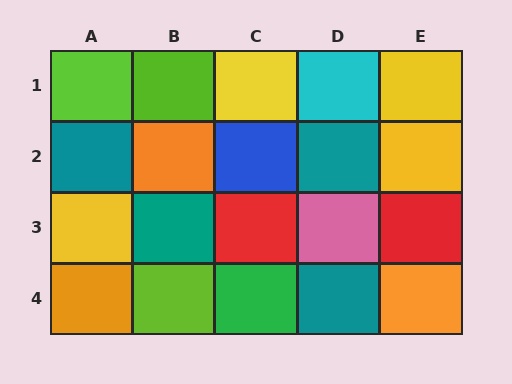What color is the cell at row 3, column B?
Teal.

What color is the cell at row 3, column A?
Yellow.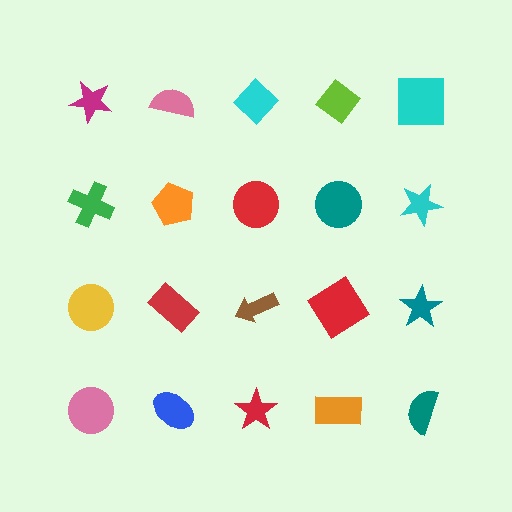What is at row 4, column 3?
A red star.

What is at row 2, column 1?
A green cross.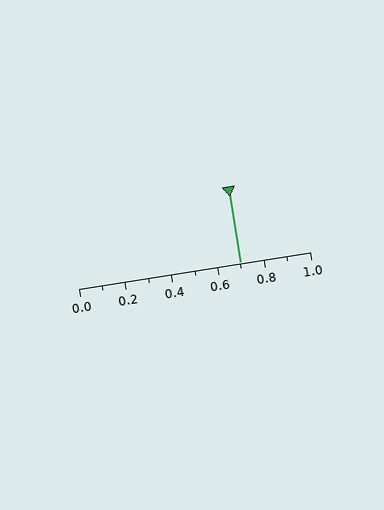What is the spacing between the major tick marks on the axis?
The major ticks are spaced 0.2 apart.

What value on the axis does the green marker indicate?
The marker indicates approximately 0.7.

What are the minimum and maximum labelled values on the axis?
The axis runs from 0.0 to 1.0.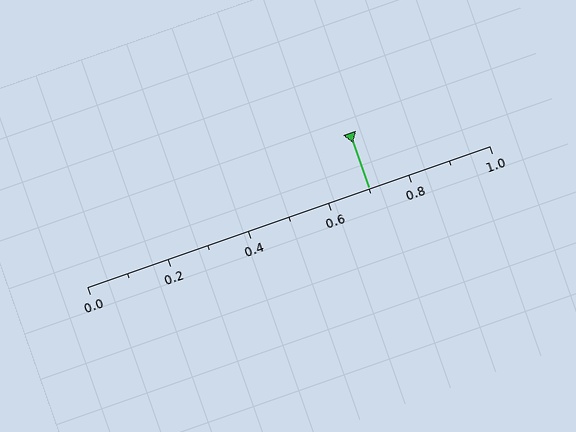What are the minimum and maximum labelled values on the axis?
The axis runs from 0.0 to 1.0.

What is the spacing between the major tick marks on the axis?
The major ticks are spaced 0.2 apart.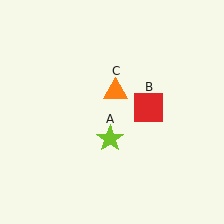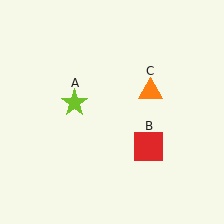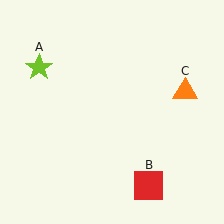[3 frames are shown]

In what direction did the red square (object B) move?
The red square (object B) moved down.